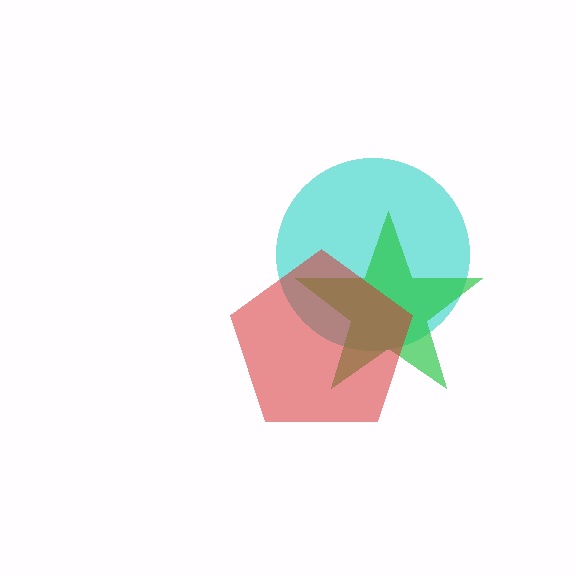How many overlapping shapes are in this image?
There are 3 overlapping shapes in the image.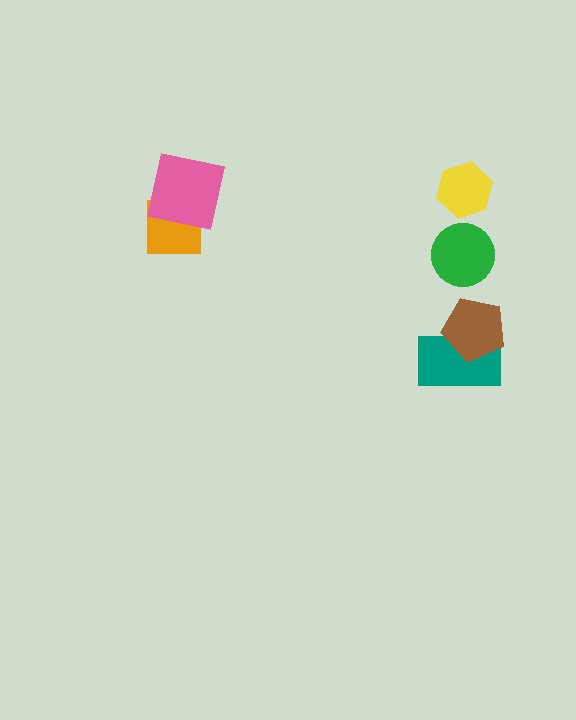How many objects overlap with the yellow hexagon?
0 objects overlap with the yellow hexagon.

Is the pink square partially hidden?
No, no other shape covers it.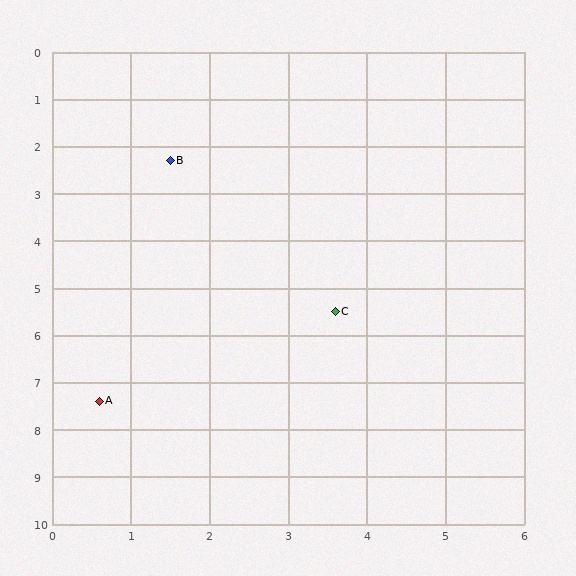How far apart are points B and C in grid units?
Points B and C are about 3.8 grid units apart.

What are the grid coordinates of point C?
Point C is at approximately (3.6, 5.5).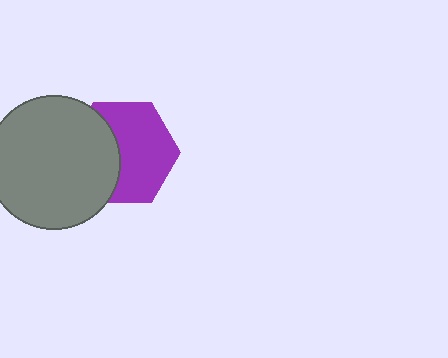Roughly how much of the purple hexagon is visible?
About half of it is visible (roughly 61%).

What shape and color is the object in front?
The object in front is a gray circle.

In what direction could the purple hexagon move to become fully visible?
The purple hexagon could move right. That would shift it out from behind the gray circle entirely.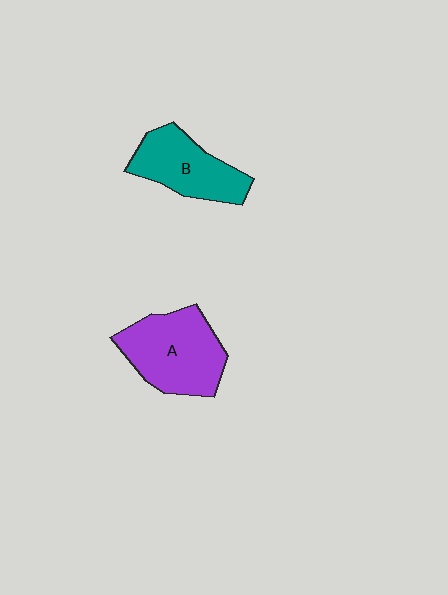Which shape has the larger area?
Shape A (purple).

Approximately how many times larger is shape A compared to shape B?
Approximately 1.3 times.